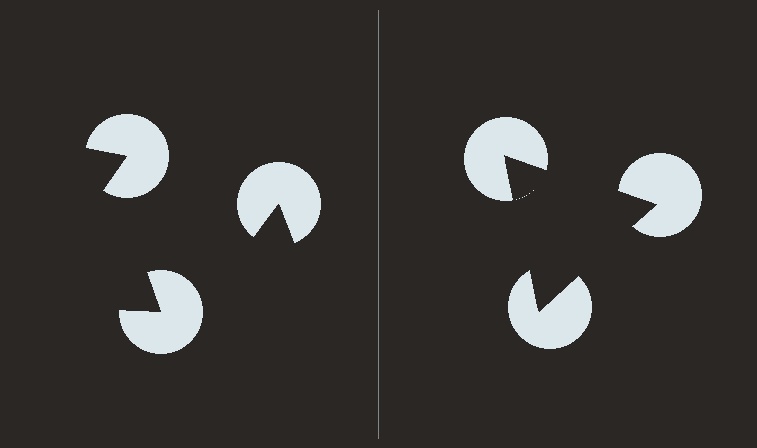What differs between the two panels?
The pac-man discs are positioned identically on both sides; only the wedge orientations differ. On the right they align to a triangle; on the left they are misaligned.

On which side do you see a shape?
An illusory triangle appears on the right side. On the left side the wedge cuts are rotated, so no coherent shape forms.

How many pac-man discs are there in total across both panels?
6 — 3 on each side.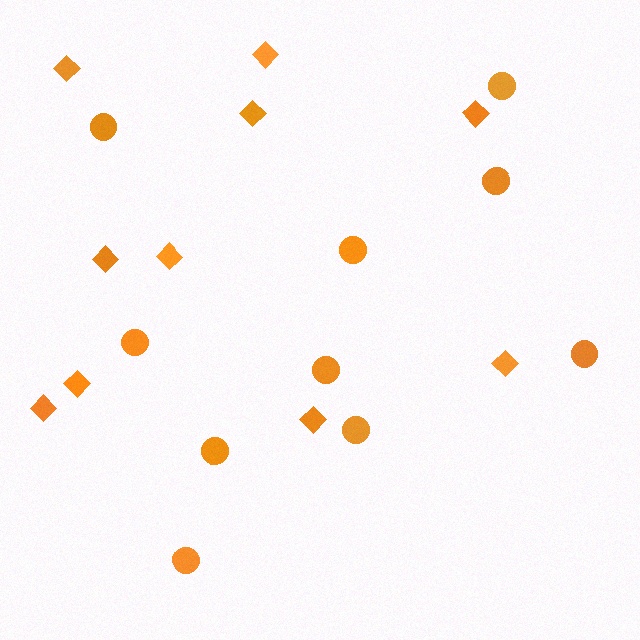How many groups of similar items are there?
There are 2 groups: one group of diamonds (10) and one group of circles (10).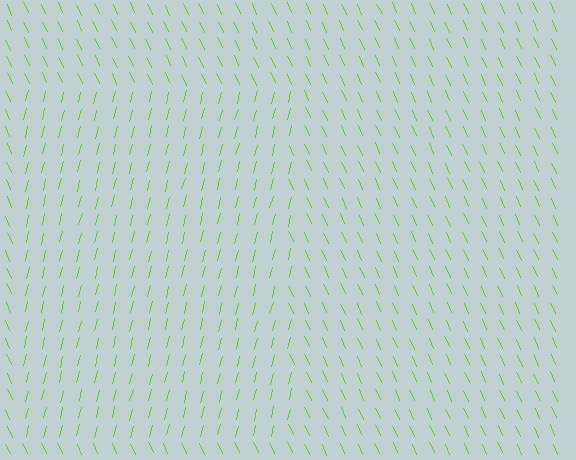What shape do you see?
I see a rectangle.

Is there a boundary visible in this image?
Yes, there is a texture boundary formed by a change in line orientation.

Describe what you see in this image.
The image is filled with small lime line segments. A rectangle region in the image has lines oriented differently from the surrounding lines, creating a visible texture boundary.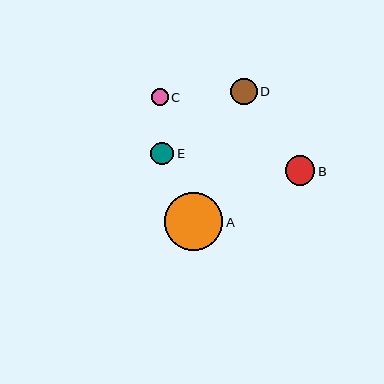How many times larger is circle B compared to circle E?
Circle B is approximately 1.3 times the size of circle E.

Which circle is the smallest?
Circle C is the smallest with a size of approximately 17 pixels.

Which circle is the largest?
Circle A is the largest with a size of approximately 58 pixels.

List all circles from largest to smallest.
From largest to smallest: A, B, D, E, C.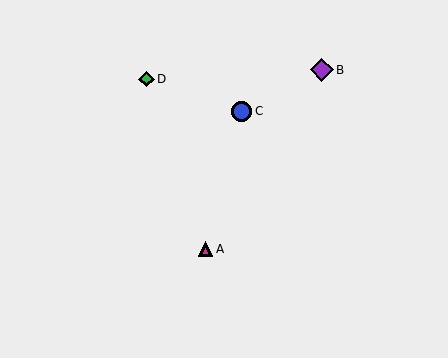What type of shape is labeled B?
Shape B is a purple diamond.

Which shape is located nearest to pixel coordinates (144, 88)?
The green diamond (labeled D) at (147, 79) is nearest to that location.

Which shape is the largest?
The purple diamond (labeled B) is the largest.